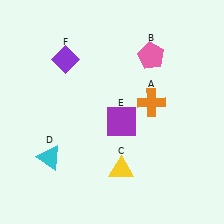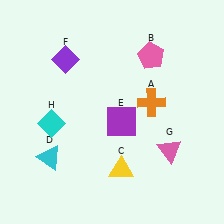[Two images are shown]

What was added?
A pink triangle (G), a cyan diamond (H) were added in Image 2.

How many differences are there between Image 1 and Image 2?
There are 2 differences between the two images.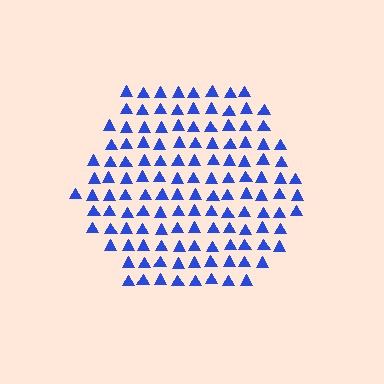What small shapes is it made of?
It is made of small triangles.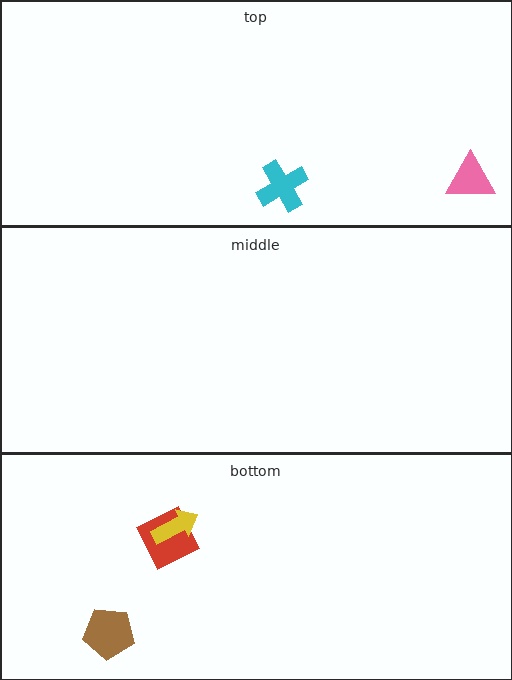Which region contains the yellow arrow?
The bottom region.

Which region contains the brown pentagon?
The bottom region.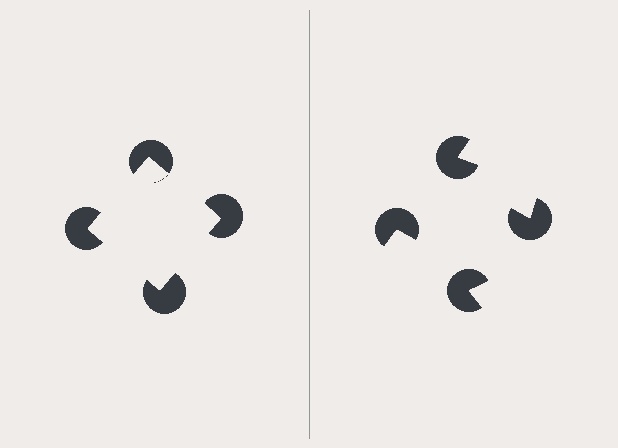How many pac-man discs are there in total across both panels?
8 — 4 on each side.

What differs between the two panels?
The pac-man discs are positioned identically on both sides; only the wedge orientations differ. On the left they align to a square; on the right they are misaligned.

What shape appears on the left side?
An illusory square.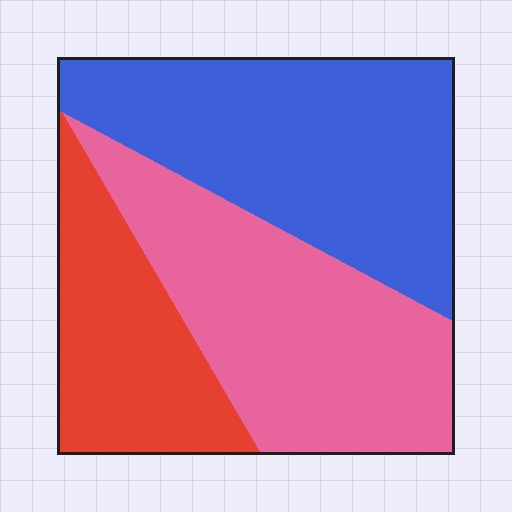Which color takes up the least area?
Red, at roughly 25%.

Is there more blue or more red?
Blue.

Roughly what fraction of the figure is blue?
Blue covers around 40% of the figure.